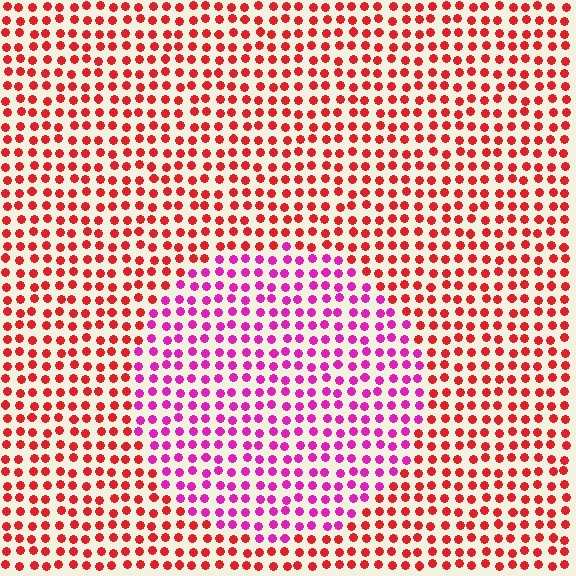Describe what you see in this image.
The image is filled with small red elements in a uniform arrangement. A circle-shaped region is visible where the elements are tinted to a slightly different hue, forming a subtle color boundary.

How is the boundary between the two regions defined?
The boundary is defined purely by a slight shift in hue (about 46 degrees). Spacing, size, and orientation are identical on both sides.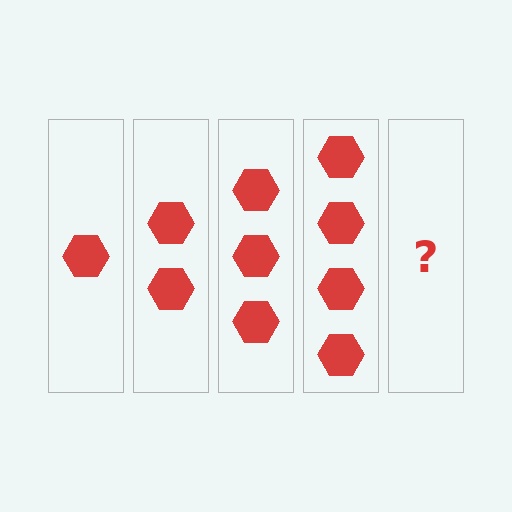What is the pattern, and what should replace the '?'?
The pattern is that each step adds one more hexagon. The '?' should be 5 hexagons.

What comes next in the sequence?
The next element should be 5 hexagons.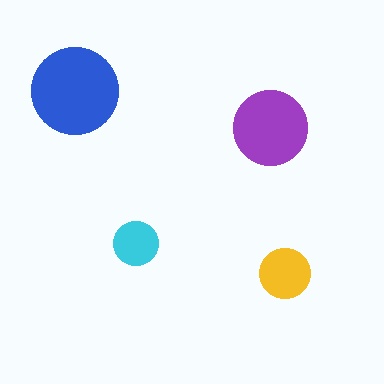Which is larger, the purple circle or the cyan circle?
The purple one.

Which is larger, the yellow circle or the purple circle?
The purple one.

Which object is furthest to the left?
The blue circle is leftmost.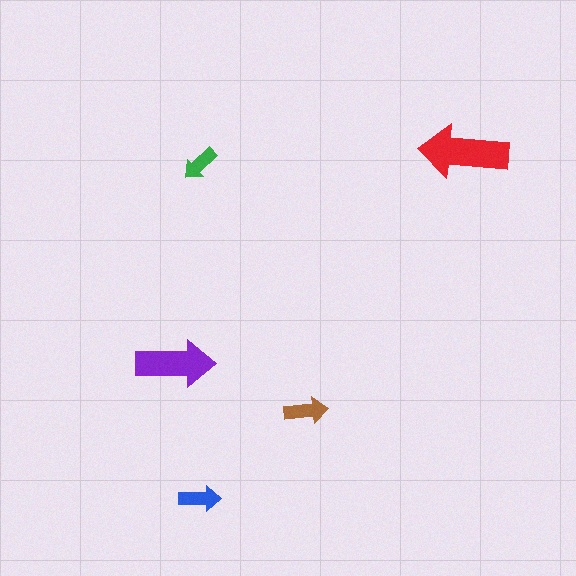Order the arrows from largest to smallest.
the red one, the purple one, the brown one, the blue one, the green one.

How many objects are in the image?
There are 5 objects in the image.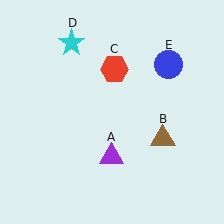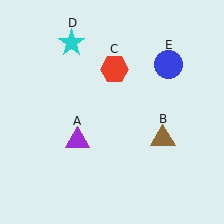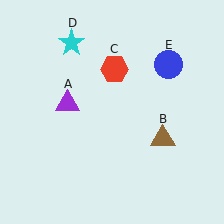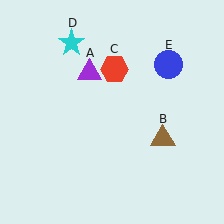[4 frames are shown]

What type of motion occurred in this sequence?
The purple triangle (object A) rotated clockwise around the center of the scene.